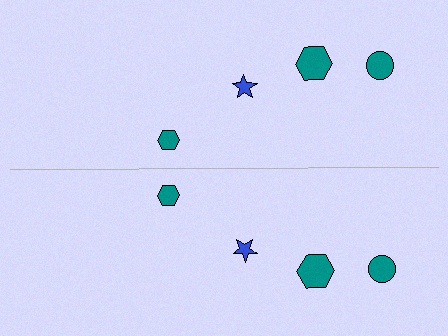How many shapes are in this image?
There are 8 shapes in this image.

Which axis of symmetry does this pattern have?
The pattern has a horizontal axis of symmetry running through the center of the image.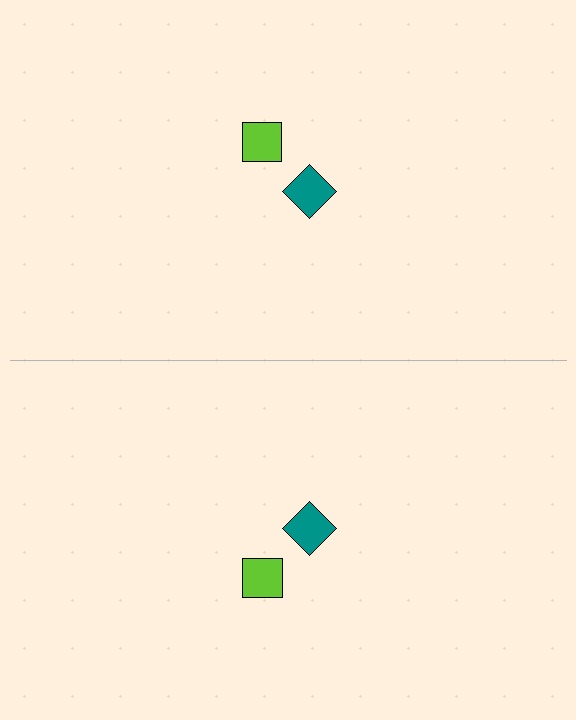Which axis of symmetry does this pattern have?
The pattern has a horizontal axis of symmetry running through the center of the image.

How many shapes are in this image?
There are 4 shapes in this image.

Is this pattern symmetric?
Yes, this pattern has bilateral (reflection) symmetry.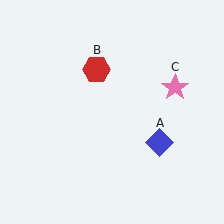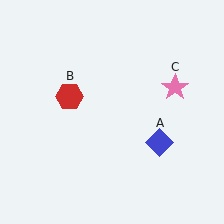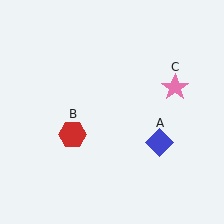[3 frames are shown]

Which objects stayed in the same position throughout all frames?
Blue diamond (object A) and pink star (object C) remained stationary.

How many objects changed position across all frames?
1 object changed position: red hexagon (object B).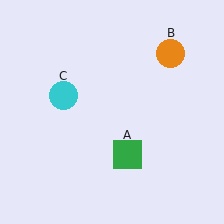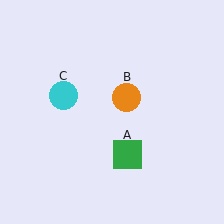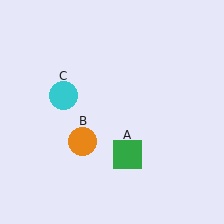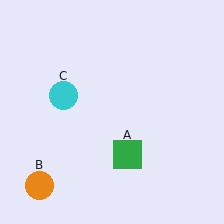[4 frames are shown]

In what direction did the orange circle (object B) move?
The orange circle (object B) moved down and to the left.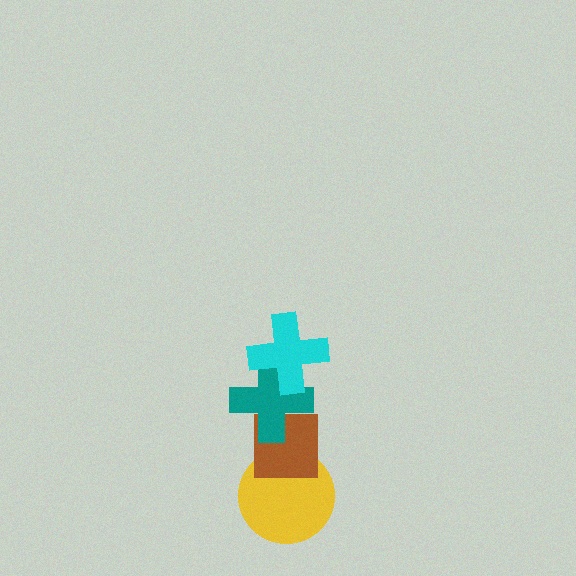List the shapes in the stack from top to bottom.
From top to bottom: the cyan cross, the teal cross, the brown square, the yellow circle.